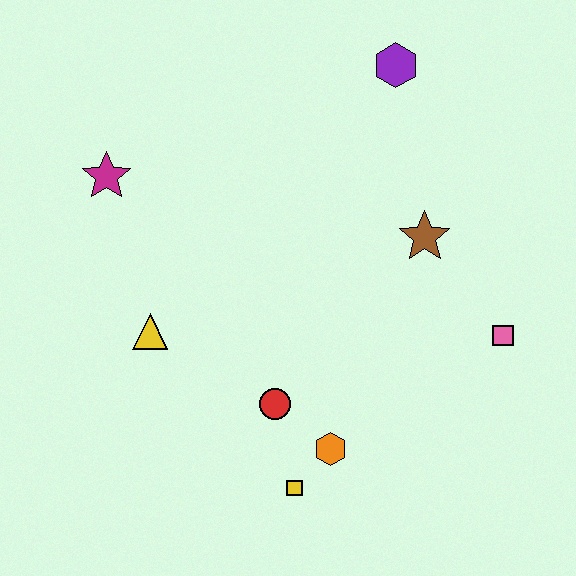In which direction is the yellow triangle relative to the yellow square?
The yellow triangle is above the yellow square.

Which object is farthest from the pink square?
The magenta star is farthest from the pink square.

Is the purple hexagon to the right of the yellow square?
Yes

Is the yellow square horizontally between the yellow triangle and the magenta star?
No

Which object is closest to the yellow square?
The orange hexagon is closest to the yellow square.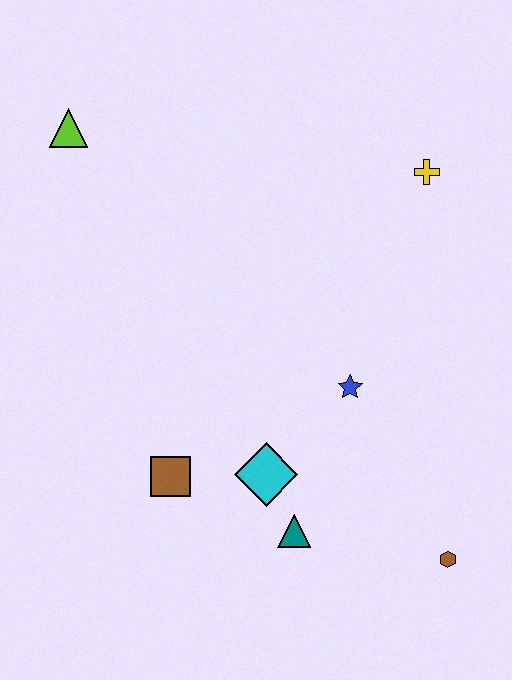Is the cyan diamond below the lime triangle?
Yes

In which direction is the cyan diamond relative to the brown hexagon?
The cyan diamond is to the left of the brown hexagon.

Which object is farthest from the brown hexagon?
The lime triangle is farthest from the brown hexagon.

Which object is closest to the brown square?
The cyan diamond is closest to the brown square.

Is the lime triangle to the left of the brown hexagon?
Yes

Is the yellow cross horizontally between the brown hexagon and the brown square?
Yes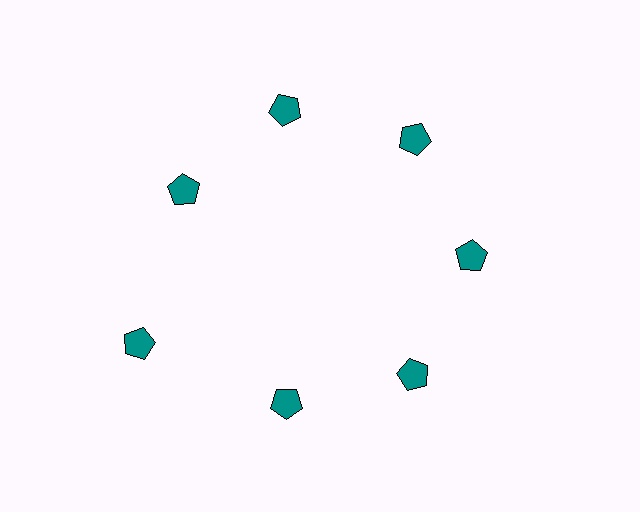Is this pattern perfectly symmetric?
No. The 7 teal pentagons are arranged in a ring, but one element near the 8 o'clock position is pushed outward from the center, breaking the 7-fold rotational symmetry.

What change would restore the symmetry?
The symmetry would be restored by moving it inward, back onto the ring so that all 7 pentagons sit at equal angles and equal distance from the center.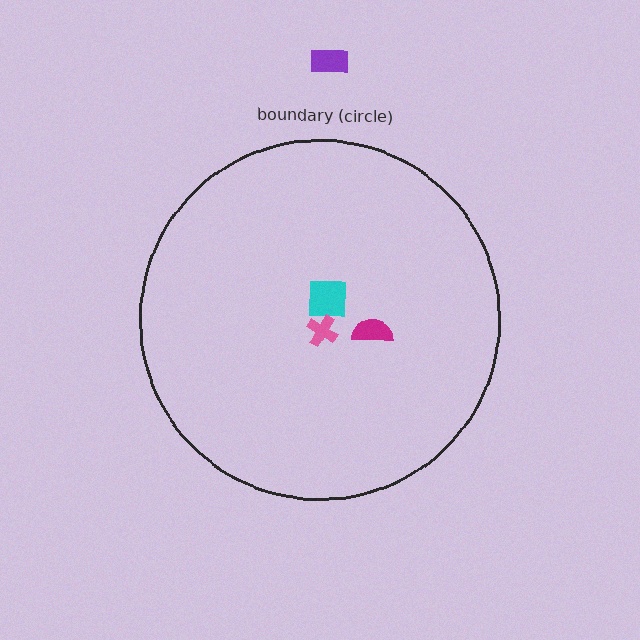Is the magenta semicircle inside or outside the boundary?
Inside.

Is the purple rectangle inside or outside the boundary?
Outside.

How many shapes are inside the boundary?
3 inside, 1 outside.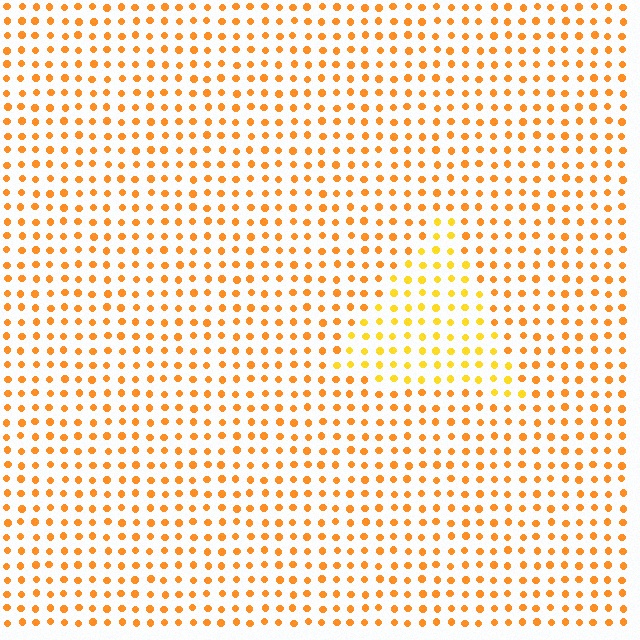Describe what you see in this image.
The image is filled with small orange elements in a uniform arrangement. A triangle-shaped region is visible where the elements are tinted to a slightly different hue, forming a subtle color boundary.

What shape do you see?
I see a triangle.